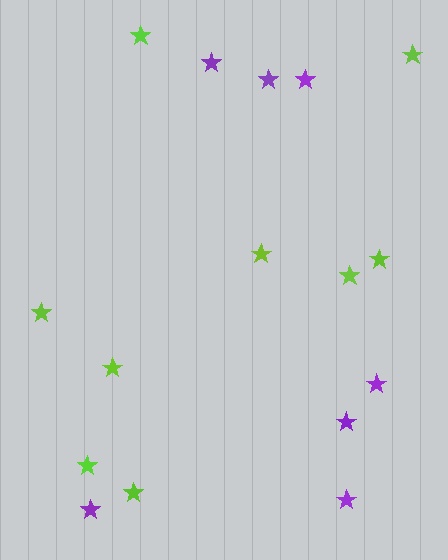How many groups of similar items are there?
There are 2 groups: one group of purple stars (7) and one group of lime stars (9).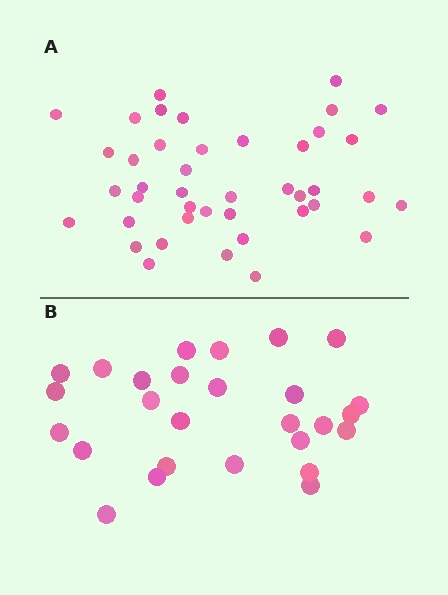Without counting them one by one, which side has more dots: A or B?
Region A (the top region) has more dots.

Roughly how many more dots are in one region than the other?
Region A has approximately 15 more dots than region B.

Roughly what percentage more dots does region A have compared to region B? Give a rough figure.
About 55% more.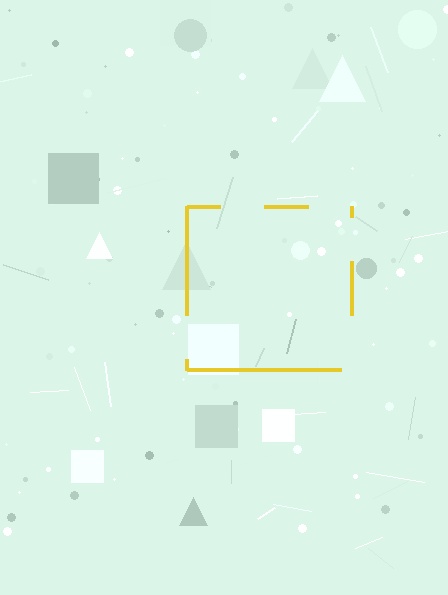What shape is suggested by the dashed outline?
The dashed outline suggests a square.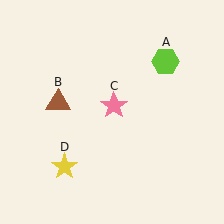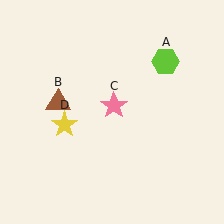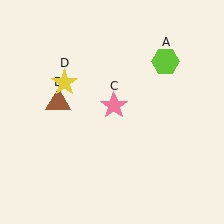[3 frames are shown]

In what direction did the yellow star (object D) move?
The yellow star (object D) moved up.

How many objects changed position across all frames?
1 object changed position: yellow star (object D).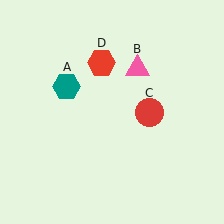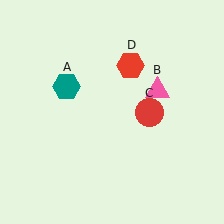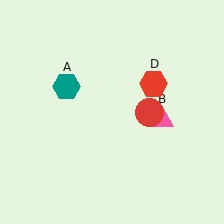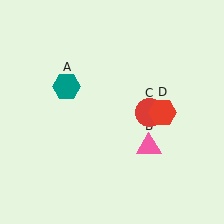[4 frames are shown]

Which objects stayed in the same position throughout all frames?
Teal hexagon (object A) and red circle (object C) remained stationary.